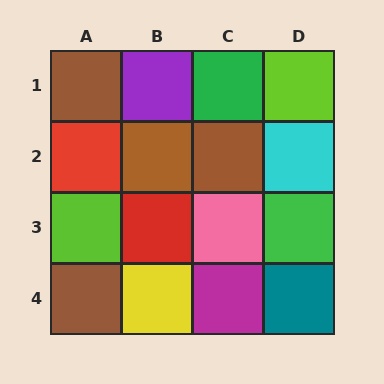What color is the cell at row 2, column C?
Brown.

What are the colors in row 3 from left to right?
Lime, red, pink, green.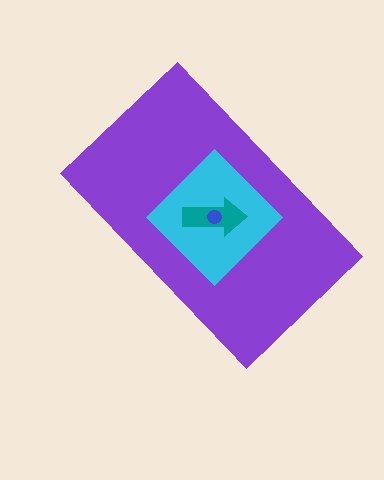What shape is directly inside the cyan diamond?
The teal arrow.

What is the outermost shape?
The purple rectangle.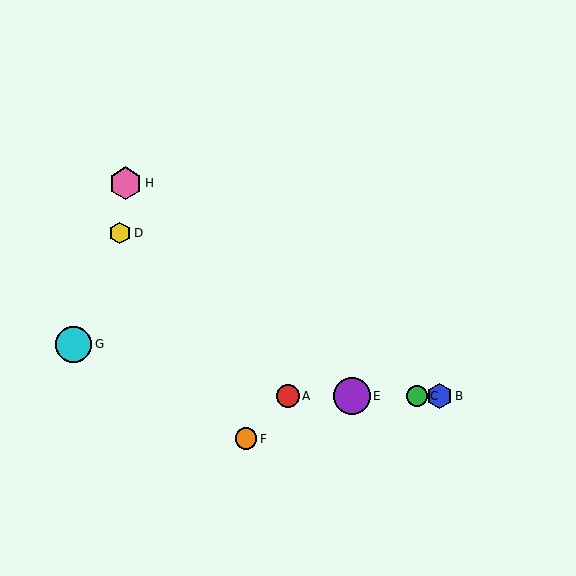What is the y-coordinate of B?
Object B is at y≈396.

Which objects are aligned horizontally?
Objects A, B, C, E are aligned horizontally.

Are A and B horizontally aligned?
Yes, both are at y≈396.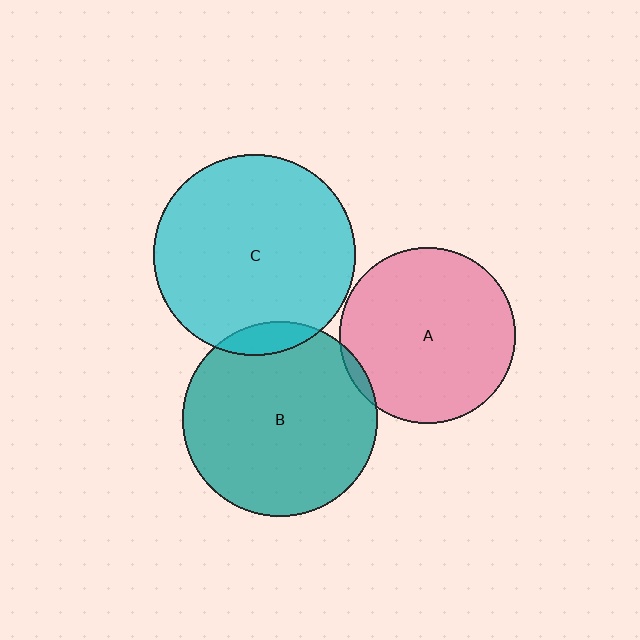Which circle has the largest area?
Circle C (cyan).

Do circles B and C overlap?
Yes.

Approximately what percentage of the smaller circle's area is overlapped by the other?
Approximately 10%.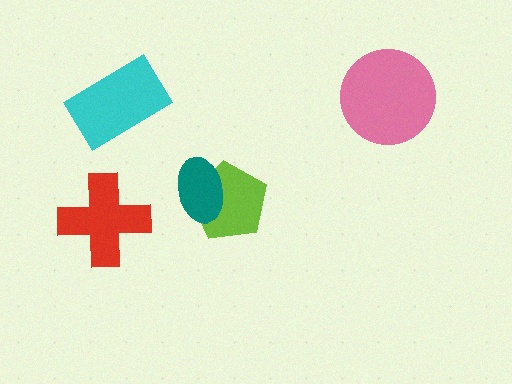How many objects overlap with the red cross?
0 objects overlap with the red cross.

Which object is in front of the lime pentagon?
The teal ellipse is in front of the lime pentagon.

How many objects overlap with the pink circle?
0 objects overlap with the pink circle.